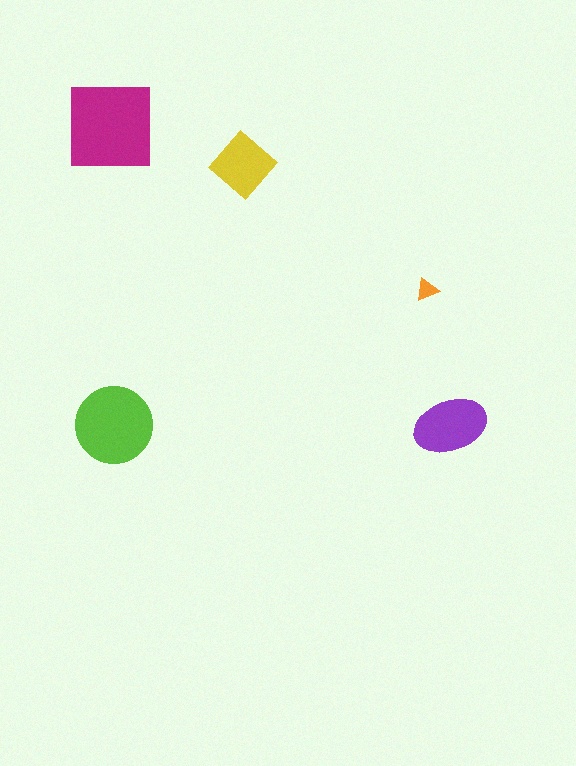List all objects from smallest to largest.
The orange triangle, the yellow diamond, the purple ellipse, the lime circle, the magenta square.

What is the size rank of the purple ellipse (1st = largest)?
3rd.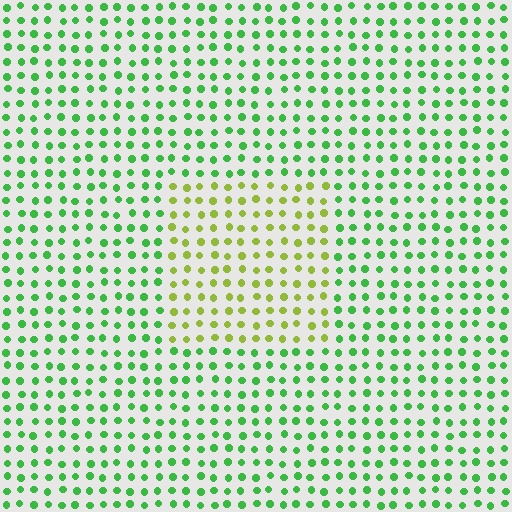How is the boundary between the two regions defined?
The boundary is defined purely by a slight shift in hue (about 46 degrees). Spacing, size, and orientation are identical on both sides.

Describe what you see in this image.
The image is filled with small green elements in a uniform arrangement. A rectangle-shaped region is visible where the elements are tinted to a slightly different hue, forming a subtle color boundary.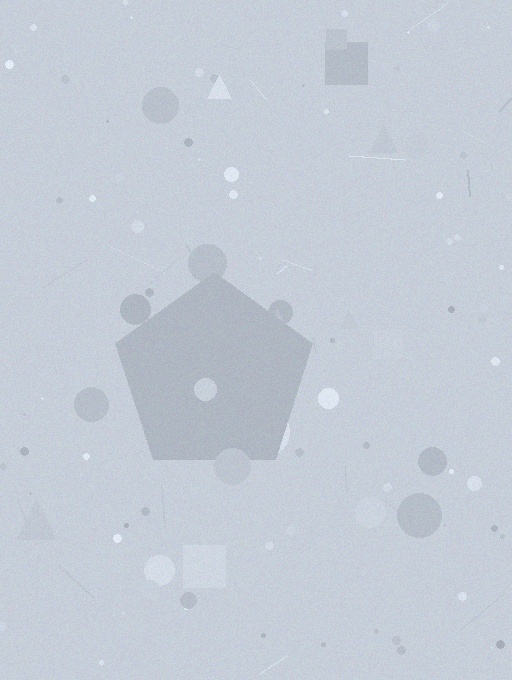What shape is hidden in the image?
A pentagon is hidden in the image.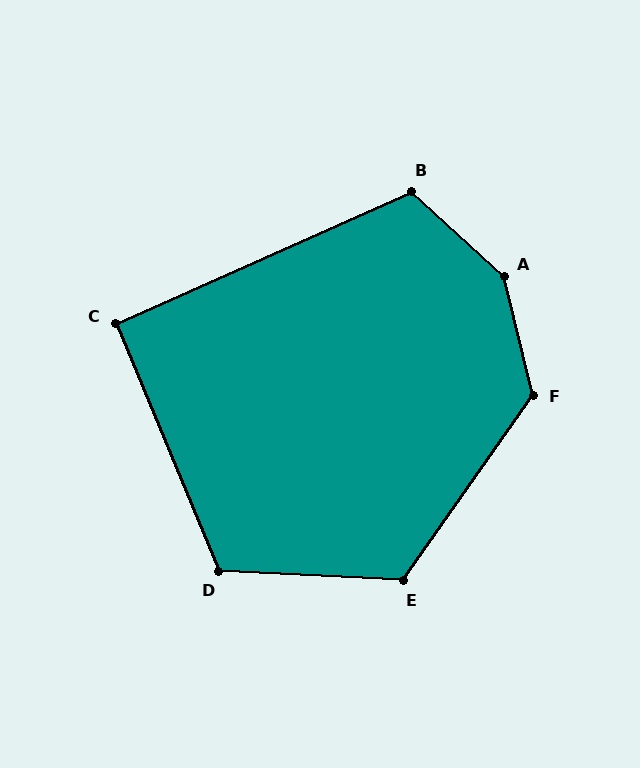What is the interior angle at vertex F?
Approximately 131 degrees (obtuse).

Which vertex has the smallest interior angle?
C, at approximately 91 degrees.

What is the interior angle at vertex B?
Approximately 113 degrees (obtuse).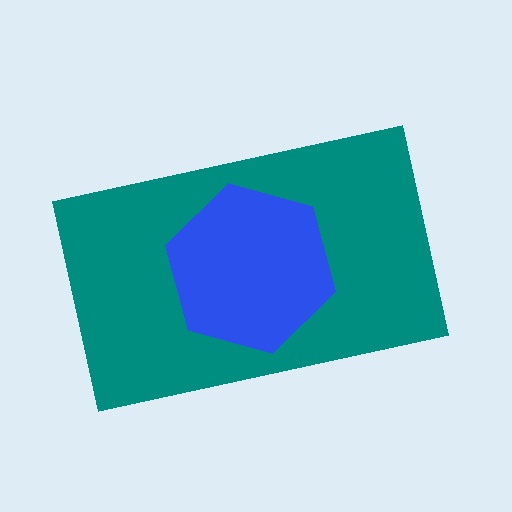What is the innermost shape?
The blue hexagon.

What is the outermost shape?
The teal rectangle.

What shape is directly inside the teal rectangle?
The blue hexagon.